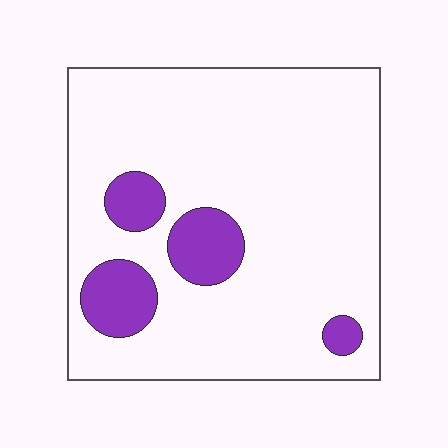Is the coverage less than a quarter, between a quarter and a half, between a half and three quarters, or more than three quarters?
Less than a quarter.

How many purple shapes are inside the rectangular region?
4.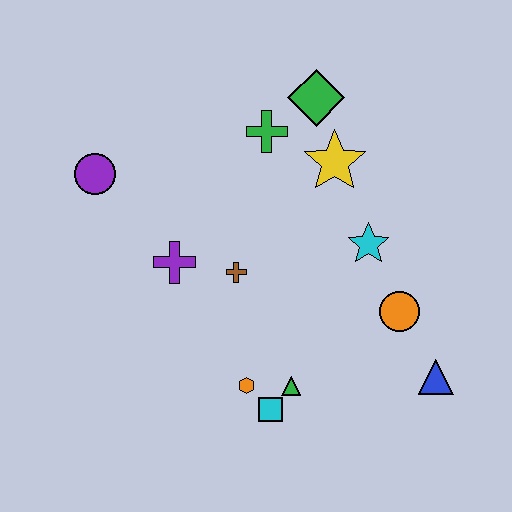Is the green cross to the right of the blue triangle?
No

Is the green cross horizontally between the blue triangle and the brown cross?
Yes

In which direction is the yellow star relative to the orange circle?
The yellow star is above the orange circle.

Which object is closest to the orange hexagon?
The cyan square is closest to the orange hexagon.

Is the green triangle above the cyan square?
Yes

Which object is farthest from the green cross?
The blue triangle is farthest from the green cross.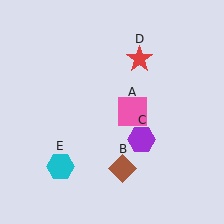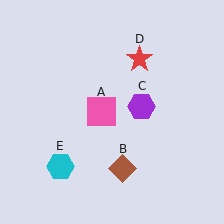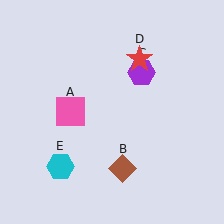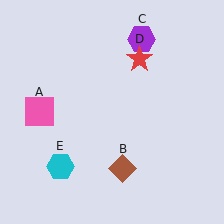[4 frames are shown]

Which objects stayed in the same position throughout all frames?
Brown diamond (object B) and red star (object D) and cyan hexagon (object E) remained stationary.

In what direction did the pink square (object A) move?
The pink square (object A) moved left.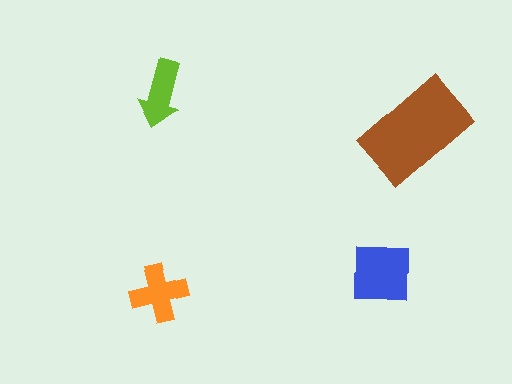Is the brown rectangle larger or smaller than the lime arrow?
Larger.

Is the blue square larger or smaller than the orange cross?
Larger.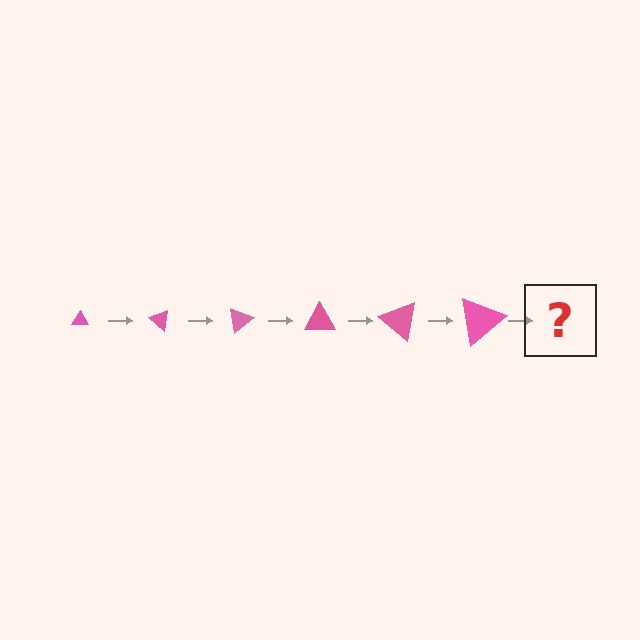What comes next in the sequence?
The next element should be a triangle, larger than the previous one and rotated 240 degrees from the start.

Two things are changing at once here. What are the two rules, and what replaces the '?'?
The two rules are that the triangle grows larger each step and it rotates 40 degrees each step. The '?' should be a triangle, larger than the previous one and rotated 240 degrees from the start.